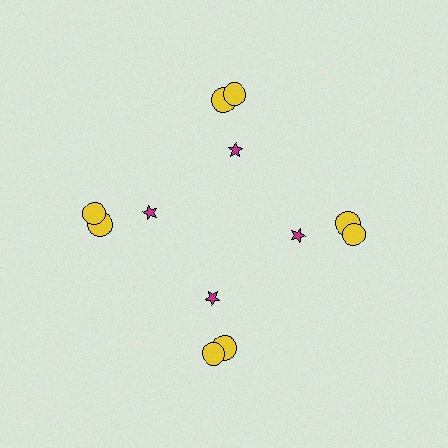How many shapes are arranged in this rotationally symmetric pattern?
There are 12 shapes, arranged in 4 groups of 3.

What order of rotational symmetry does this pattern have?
This pattern has 4-fold rotational symmetry.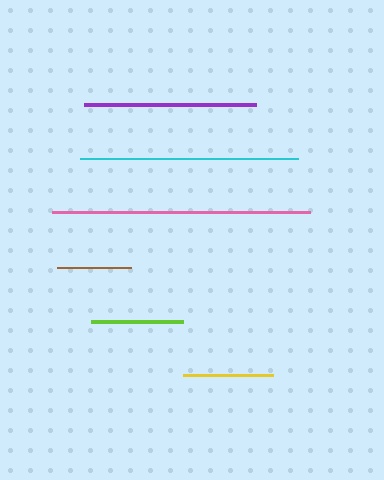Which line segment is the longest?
The pink line is the longest at approximately 258 pixels.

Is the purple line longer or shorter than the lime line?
The purple line is longer than the lime line.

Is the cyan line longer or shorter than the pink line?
The pink line is longer than the cyan line.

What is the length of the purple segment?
The purple segment is approximately 172 pixels long.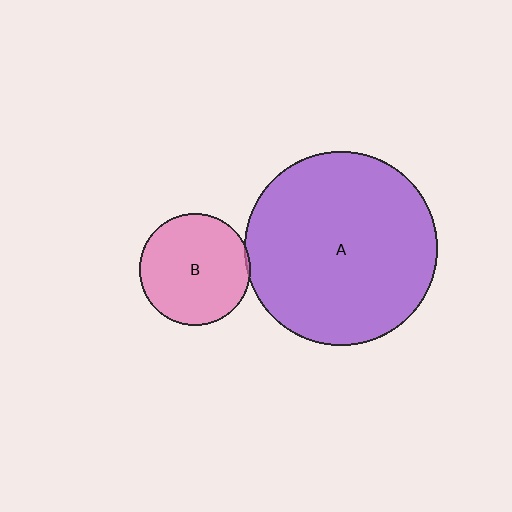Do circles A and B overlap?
Yes.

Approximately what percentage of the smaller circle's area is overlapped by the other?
Approximately 5%.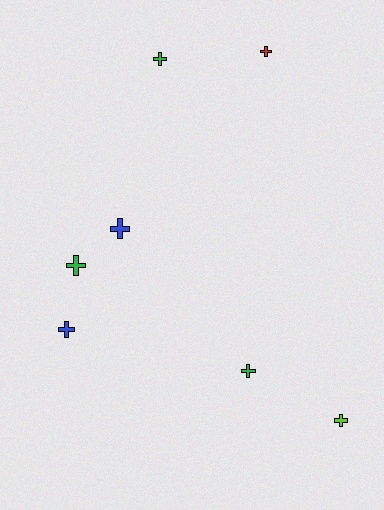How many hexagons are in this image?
There are no hexagons.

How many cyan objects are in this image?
There are no cyan objects.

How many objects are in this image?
There are 7 objects.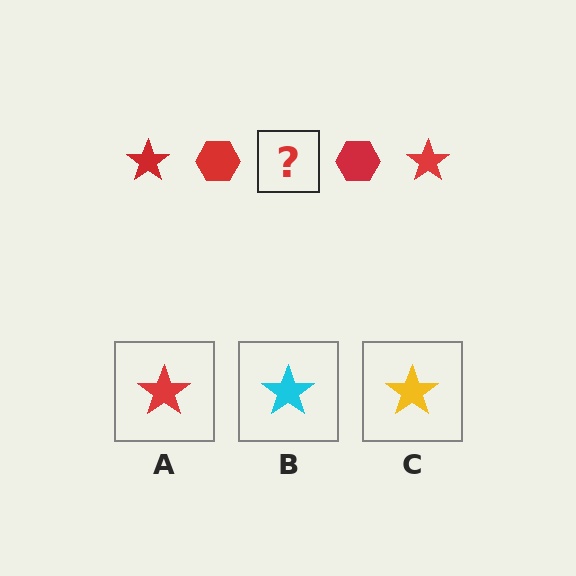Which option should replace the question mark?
Option A.